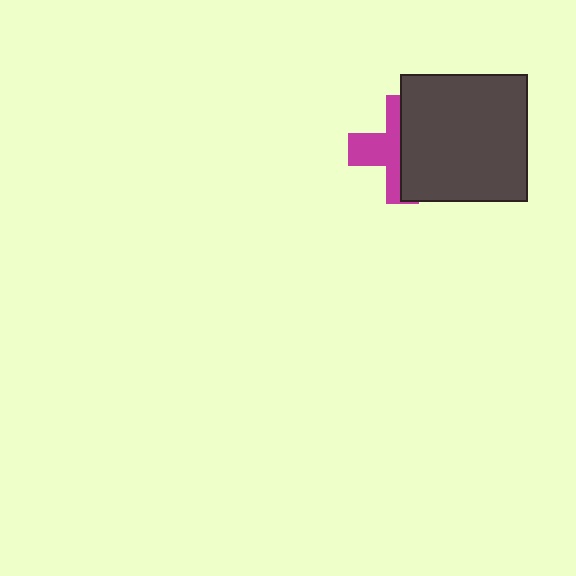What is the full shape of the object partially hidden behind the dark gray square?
The partially hidden object is a magenta cross.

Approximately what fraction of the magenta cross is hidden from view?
Roughly 55% of the magenta cross is hidden behind the dark gray square.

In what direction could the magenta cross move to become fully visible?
The magenta cross could move left. That would shift it out from behind the dark gray square entirely.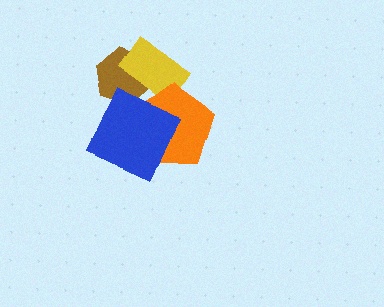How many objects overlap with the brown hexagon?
2 objects overlap with the brown hexagon.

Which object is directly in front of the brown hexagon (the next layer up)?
The yellow rectangle is directly in front of the brown hexagon.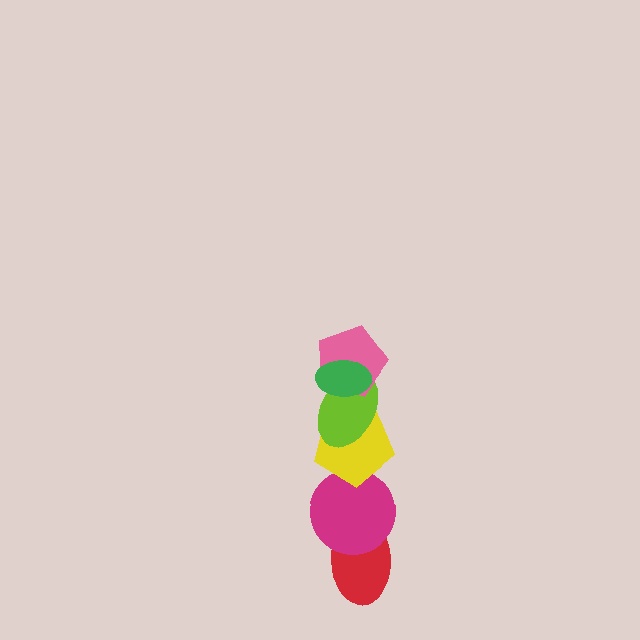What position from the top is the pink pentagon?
The pink pentagon is 2nd from the top.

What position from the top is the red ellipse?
The red ellipse is 6th from the top.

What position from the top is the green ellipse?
The green ellipse is 1st from the top.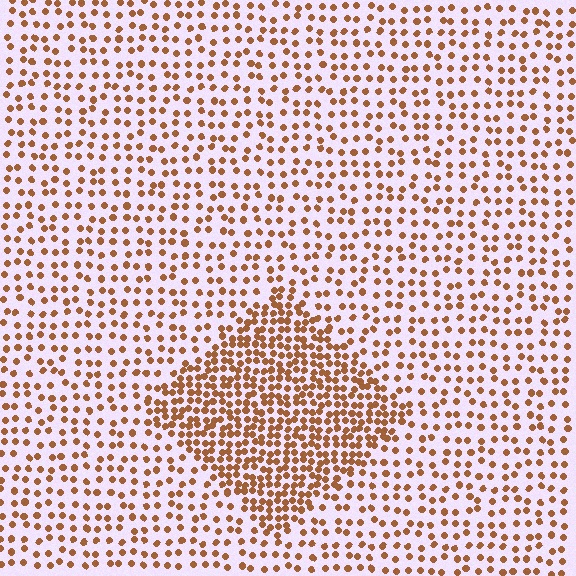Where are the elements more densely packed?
The elements are more densely packed inside the diamond boundary.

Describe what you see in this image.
The image contains small brown elements arranged at two different densities. A diamond-shaped region is visible where the elements are more densely packed than the surrounding area.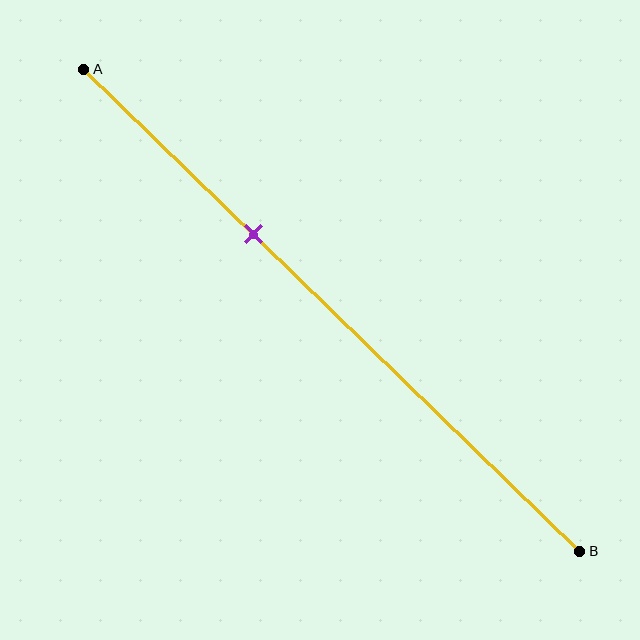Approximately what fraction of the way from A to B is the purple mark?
The purple mark is approximately 35% of the way from A to B.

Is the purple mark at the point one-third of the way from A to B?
Yes, the mark is approximately at the one-third point.